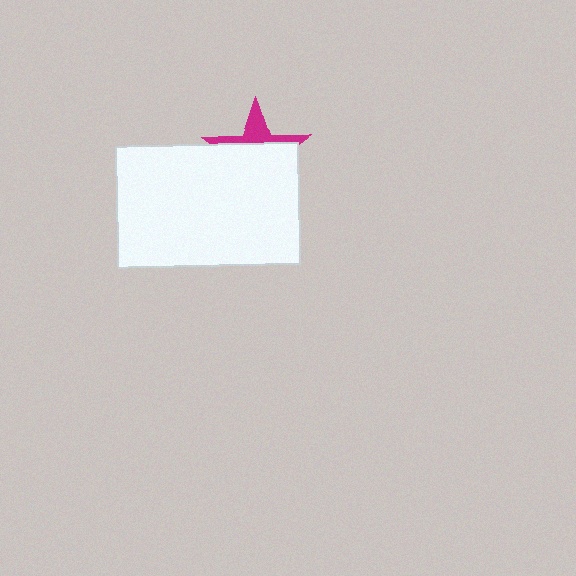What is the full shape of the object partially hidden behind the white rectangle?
The partially hidden object is a magenta star.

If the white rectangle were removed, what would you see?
You would see the complete magenta star.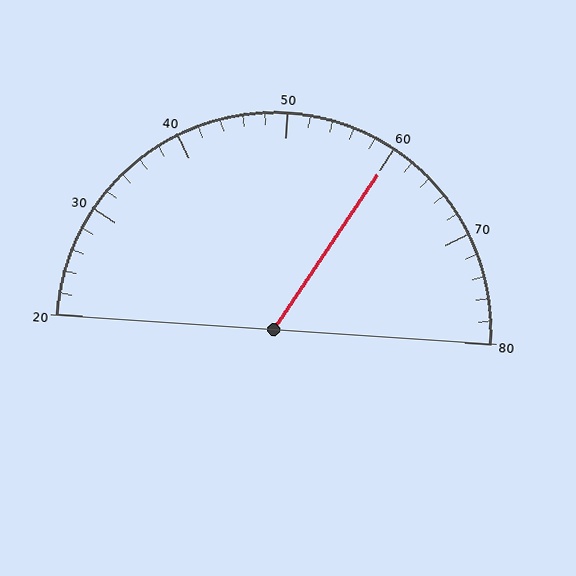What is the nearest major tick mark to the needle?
The nearest major tick mark is 60.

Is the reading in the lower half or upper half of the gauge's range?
The reading is in the upper half of the range (20 to 80).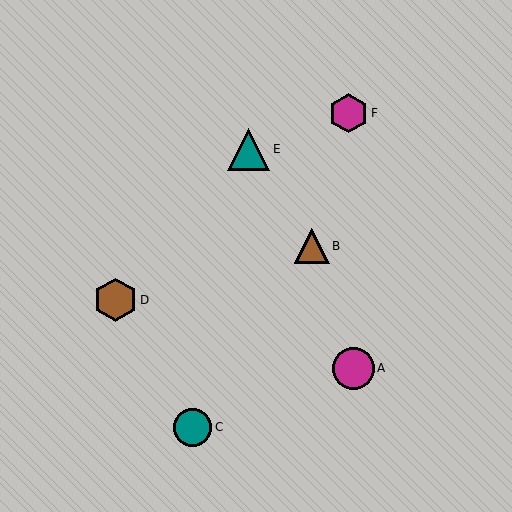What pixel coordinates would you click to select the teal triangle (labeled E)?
Click at (249, 149) to select the teal triangle E.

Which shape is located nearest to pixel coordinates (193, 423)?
The teal circle (labeled C) at (192, 427) is nearest to that location.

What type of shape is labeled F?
Shape F is a magenta hexagon.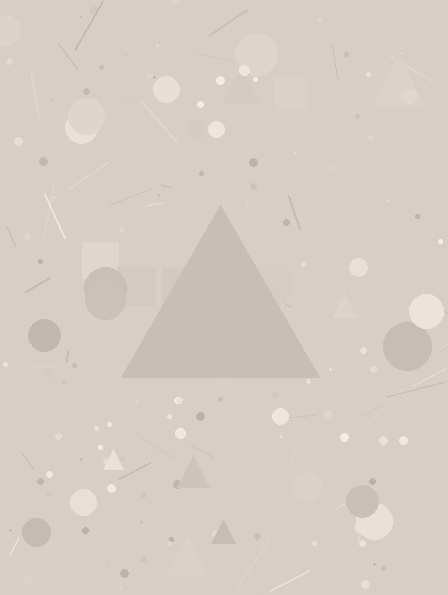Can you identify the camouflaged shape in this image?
The camouflaged shape is a triangle.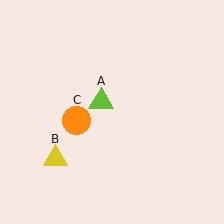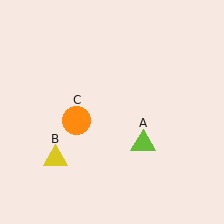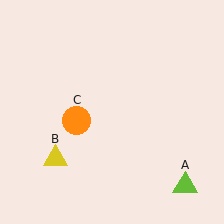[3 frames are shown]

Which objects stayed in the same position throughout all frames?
Yellow triangle (object B) and orange circle (object C) remained stationary.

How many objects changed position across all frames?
1 object changed position: lime triangle (object A).